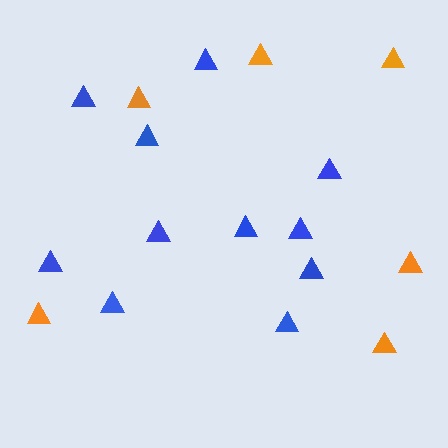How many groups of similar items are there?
There are 2 groups: one group of orange triangles (6) and one group of blue triangles (11).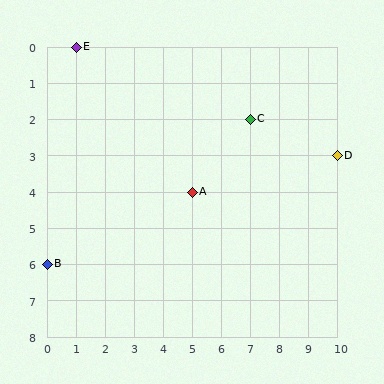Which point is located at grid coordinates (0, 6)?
Point B is at (0, 6).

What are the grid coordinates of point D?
Point D is at grid coordinates (10, 3).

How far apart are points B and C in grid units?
Points B and C are 7 columns and 4 rows apart (about 8.1 grid units diagonally).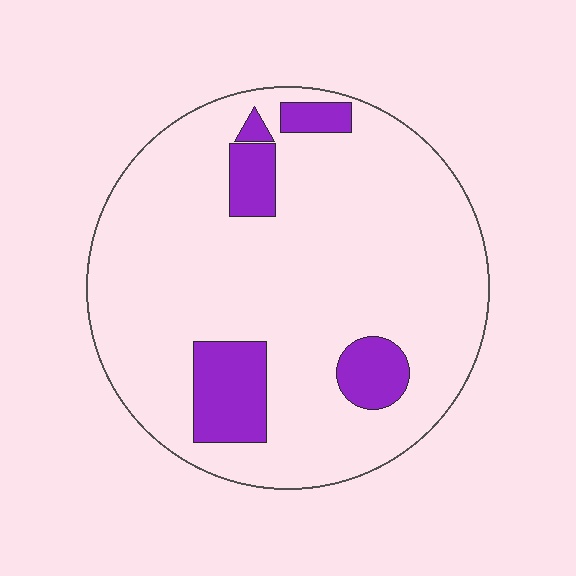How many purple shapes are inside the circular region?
5.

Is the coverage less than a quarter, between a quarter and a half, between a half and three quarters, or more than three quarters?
Less than a quarter.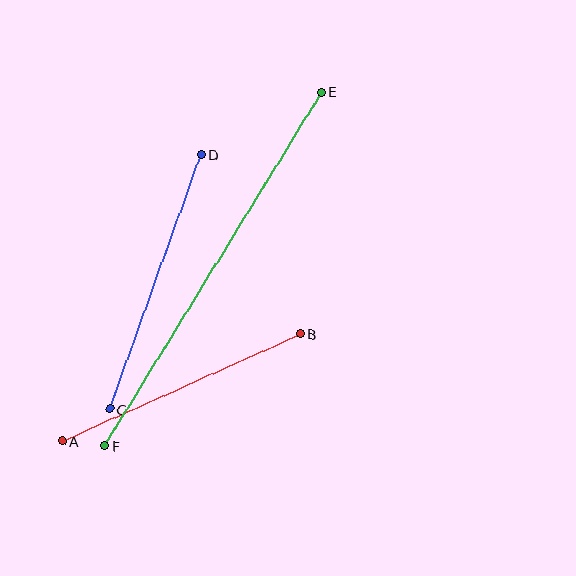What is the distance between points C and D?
The distance is approximately 270 pixels.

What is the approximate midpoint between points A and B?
The midpoint is at approximately (181, 388) pixels.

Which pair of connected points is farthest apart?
Points E and F are farthest apart.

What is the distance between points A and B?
The distance is approximately 261 pixels.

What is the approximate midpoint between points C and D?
The midpoint is at approximately (155, 282) pixels.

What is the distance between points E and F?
The distance is approximately 415 pixels.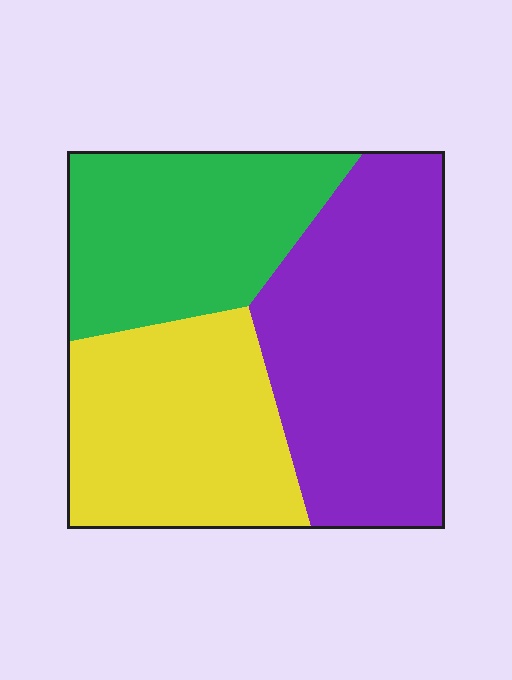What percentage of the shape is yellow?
Yellow covers about 30% of the shape.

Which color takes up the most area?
Purple, at roughly 40%.